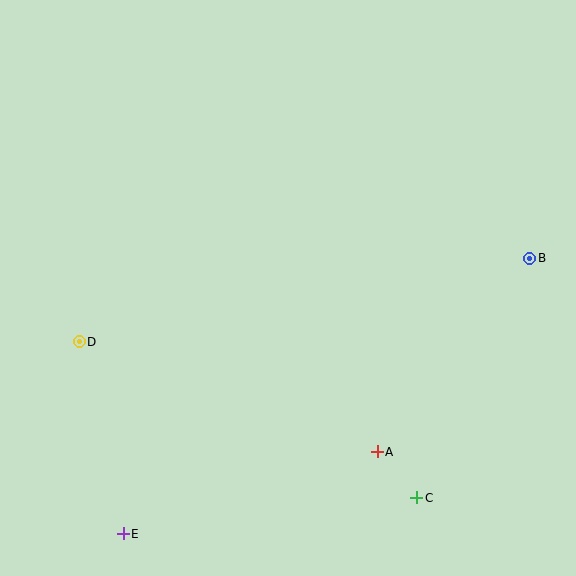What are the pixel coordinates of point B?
Point B is at (530, 258).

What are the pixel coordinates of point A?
Point A is at (377, 452).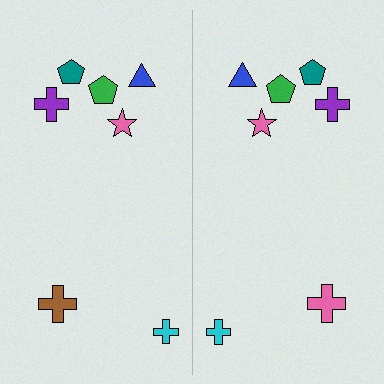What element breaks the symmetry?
The pink cross on the right side breaks the symmetry — its mirror counterpart is brown.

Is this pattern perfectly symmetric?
No, the pattern is not perfectly symmetric. The pink cross on the right side breaks the symmetry — its mirror counterpart is brown.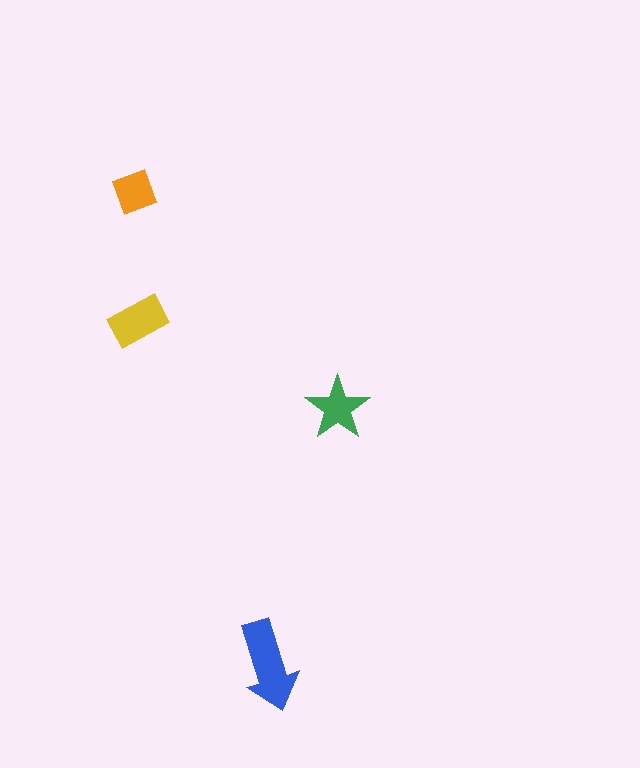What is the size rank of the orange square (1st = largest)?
4th.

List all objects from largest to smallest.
The blue arrow, the yellow rectangle, the green star, the orange square.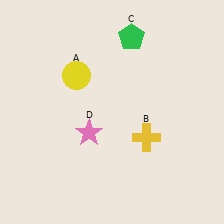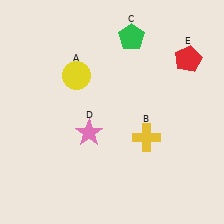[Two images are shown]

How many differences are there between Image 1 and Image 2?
There is 1 difference between the two images.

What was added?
A red pentagon (E) was added in Image 2.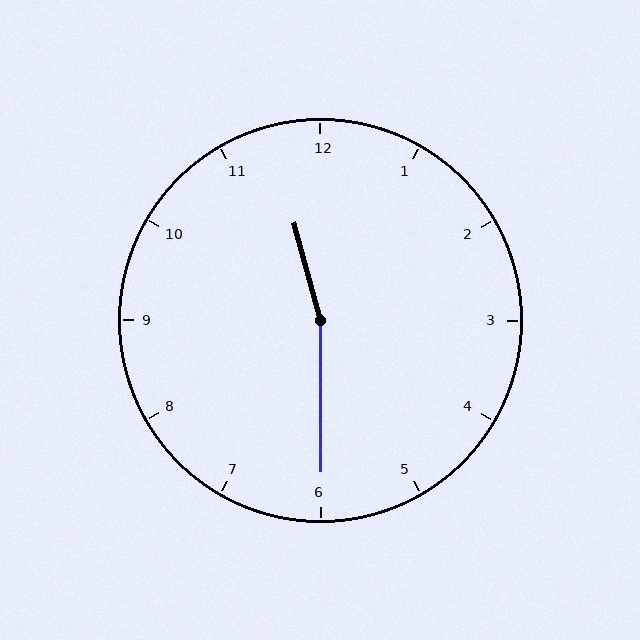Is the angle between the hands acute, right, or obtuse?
It is obtuse.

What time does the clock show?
11:30.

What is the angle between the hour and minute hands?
Approximately 165 degrees.